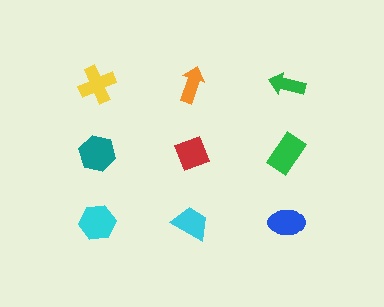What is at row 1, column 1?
A yellow cross.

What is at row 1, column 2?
An orange arrow.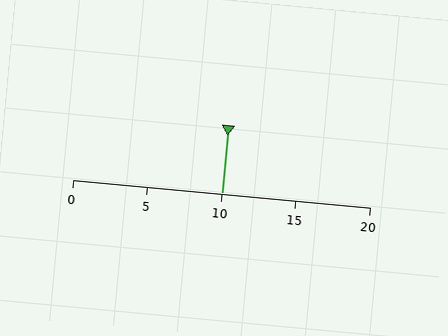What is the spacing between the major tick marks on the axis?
The major ticks are spaced 5 apart.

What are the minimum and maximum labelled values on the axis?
The axis runs from 0 to 20.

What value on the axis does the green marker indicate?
The marker indicates approximately 10.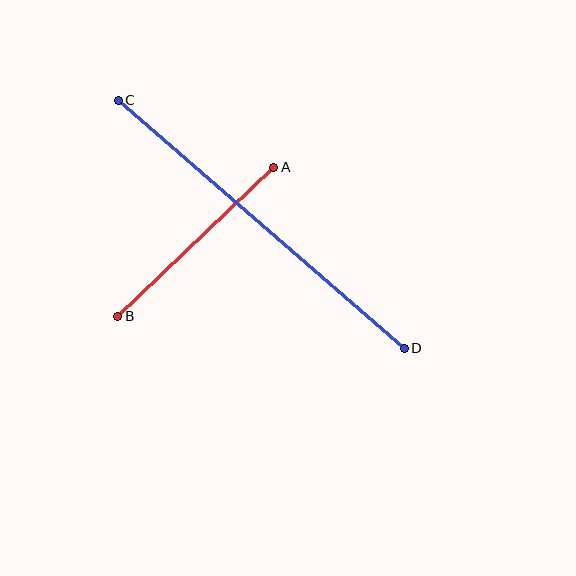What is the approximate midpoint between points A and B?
The midpoint is at approximately (196, 242) pixels.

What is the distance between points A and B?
The distance is approximately 216 pixels.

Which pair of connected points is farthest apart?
Points C and D are farthest apart.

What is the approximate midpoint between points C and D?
The midpoint is at approximately (261, 224) pixels.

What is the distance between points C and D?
The distance is approximately 379 pixels.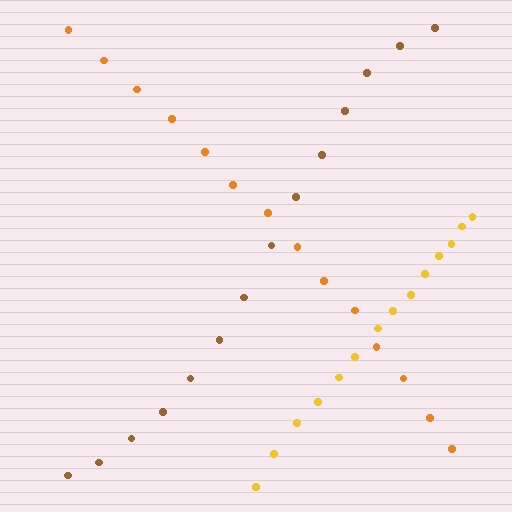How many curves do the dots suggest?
There are 3 distinct paths.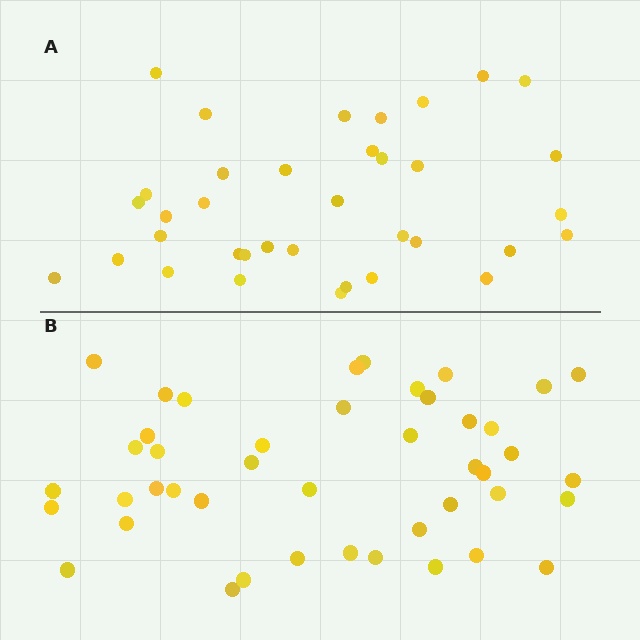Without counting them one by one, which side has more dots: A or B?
Region B (the bottom region) has more dots.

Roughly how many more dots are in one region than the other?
Region B has roughly 8 or so more dots than region A.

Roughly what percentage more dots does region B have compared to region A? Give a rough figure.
About 20% more.